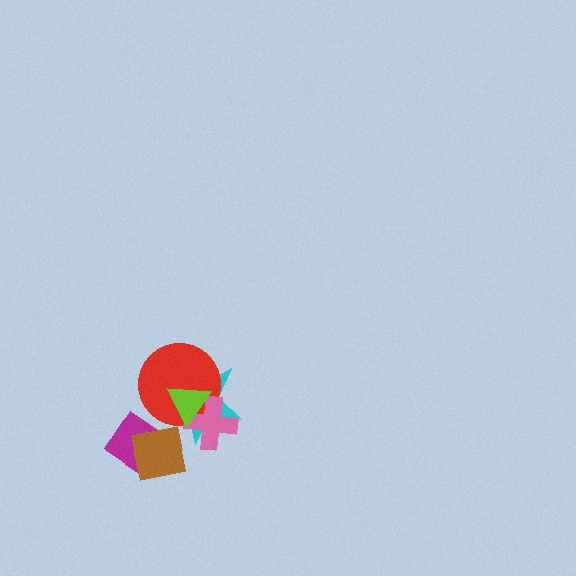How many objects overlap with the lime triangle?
3 objects overlap with the lime triangle.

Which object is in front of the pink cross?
The lime triangle is in front of the pink cross.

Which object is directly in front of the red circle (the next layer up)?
The pink cross is directly in front of the red circle.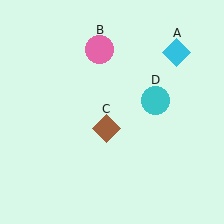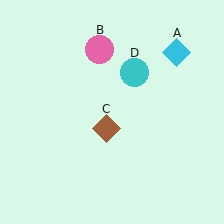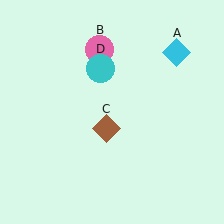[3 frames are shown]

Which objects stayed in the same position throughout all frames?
Cyan diamond (object A) and pink circle (object B) and brown diamond (object C) remained stationary.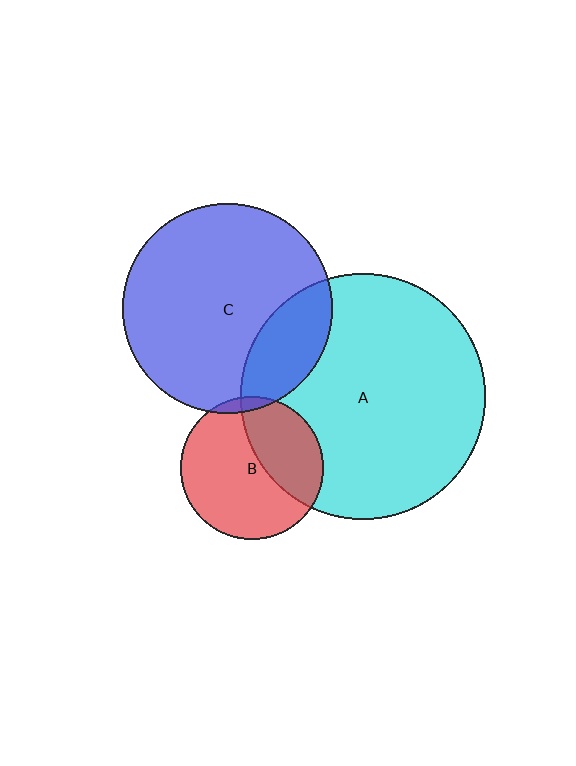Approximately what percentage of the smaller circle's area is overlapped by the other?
Approximately 5%.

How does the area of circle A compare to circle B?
Approximately 3.0 times.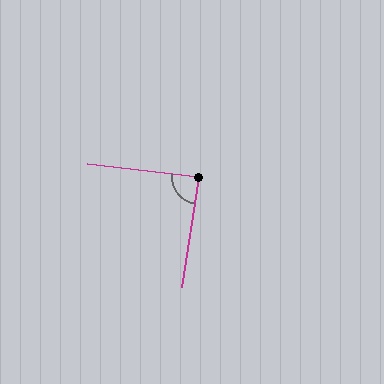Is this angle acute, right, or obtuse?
It is approximately a right angle.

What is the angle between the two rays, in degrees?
Approximately 87 degrees.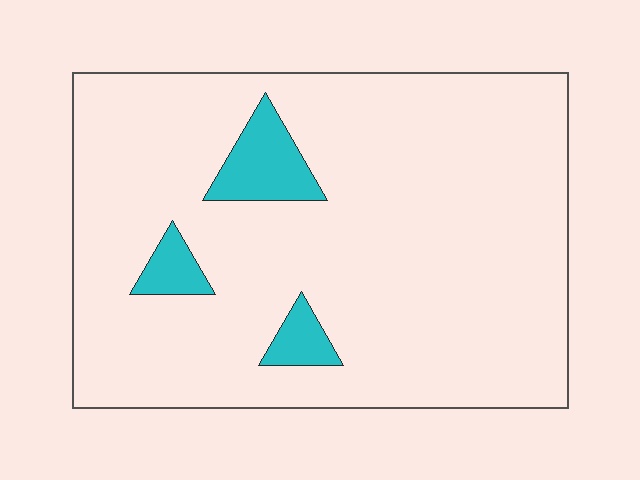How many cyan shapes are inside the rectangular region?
3.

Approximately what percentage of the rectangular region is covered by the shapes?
Approximately 10%.